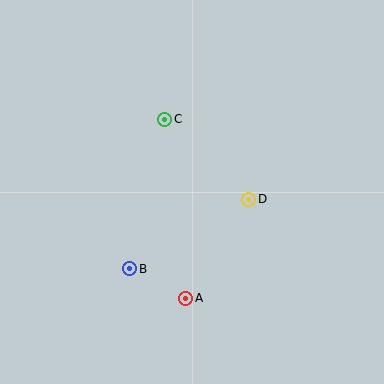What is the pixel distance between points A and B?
The distance between A and B is 64 pixels.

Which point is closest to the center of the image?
Point D at (249, 199) is closest to the center.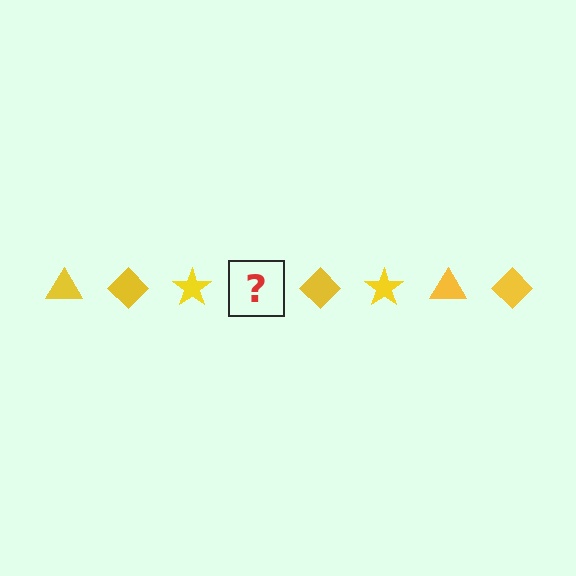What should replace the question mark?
The question mark should be replaced with a yellow triangle.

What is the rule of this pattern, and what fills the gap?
The rule is that the pattern cycles through triangle, diamond, star shapes in yellow. The gap should be filled with a yellow triangle.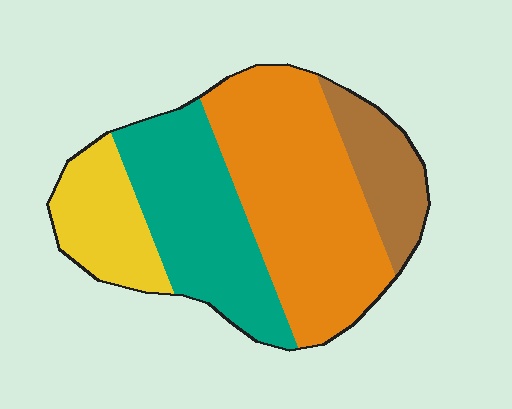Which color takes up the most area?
Orange, at roughly 40%.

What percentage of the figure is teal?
Teal covers 29% of the figure.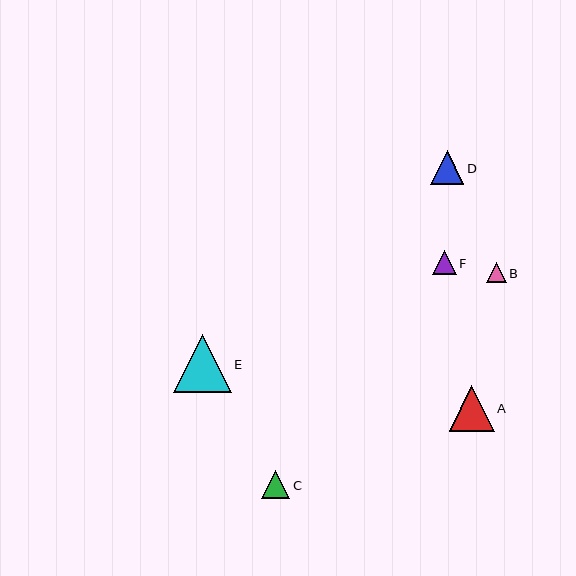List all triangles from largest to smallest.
From largest to smallest: E, A, D, C, F, B.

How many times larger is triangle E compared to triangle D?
Triangle E is approximately 1.7 times the size of triangle D.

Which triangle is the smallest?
Triangle B is the smallest with a size of approximately 20 pixels.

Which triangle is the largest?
Triangle E is the largest with a size of approximately 58 pixels.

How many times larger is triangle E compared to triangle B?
Triangle E is approximately 3.0 times the size of triangle B.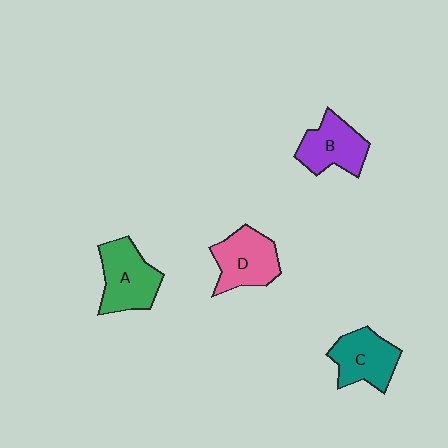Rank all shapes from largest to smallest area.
From largest to smallest: A (green), D (pink), C (teal), B (purple).